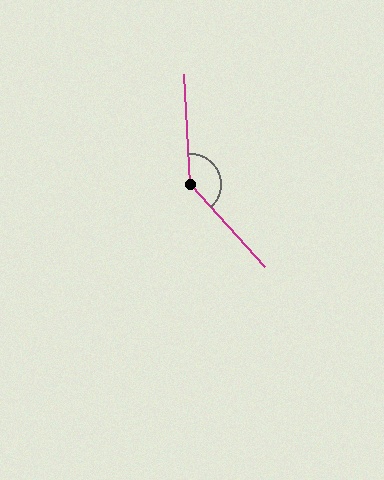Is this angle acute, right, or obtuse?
It is obtuse.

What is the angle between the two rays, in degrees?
Approximately 141 degrees.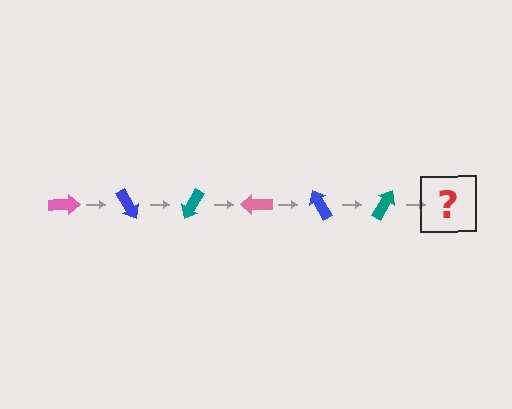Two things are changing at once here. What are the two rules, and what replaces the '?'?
The two rules are that it rotates 60 degrees each step and the color cycles through pink, blue, and teal. The '?' should be a pink arrow, rotated 360 degrees from the start.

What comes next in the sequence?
The next element should be a pink arrow, rotated 360 degrees from the start.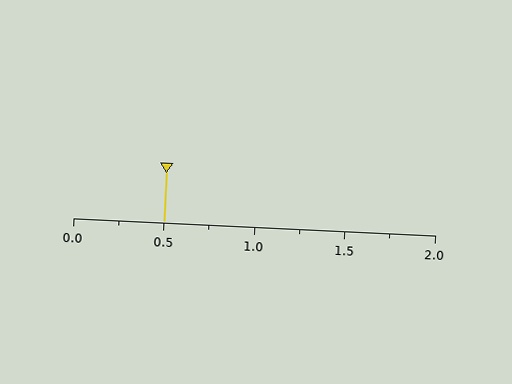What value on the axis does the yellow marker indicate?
The marker indicates approximately 0.5.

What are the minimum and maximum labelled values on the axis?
The axis runs from 0.0 to 2.0.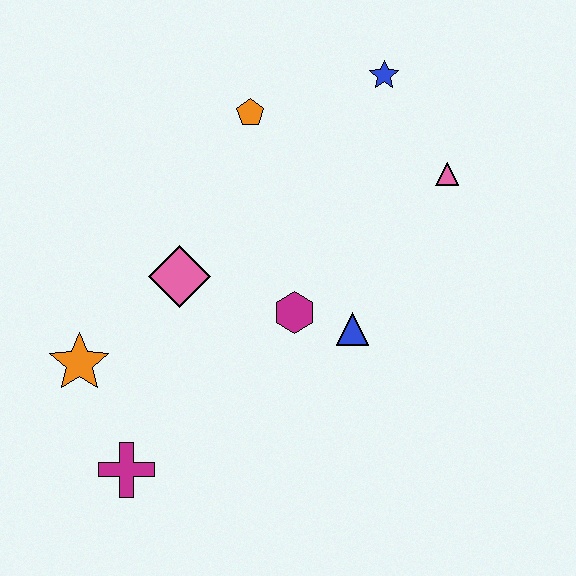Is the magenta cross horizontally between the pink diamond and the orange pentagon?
No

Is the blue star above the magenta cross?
Yes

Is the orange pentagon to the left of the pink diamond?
No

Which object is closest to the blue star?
The pink triangle is closest to the blue star.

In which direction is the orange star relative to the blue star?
The orange star is to the left of the blue star.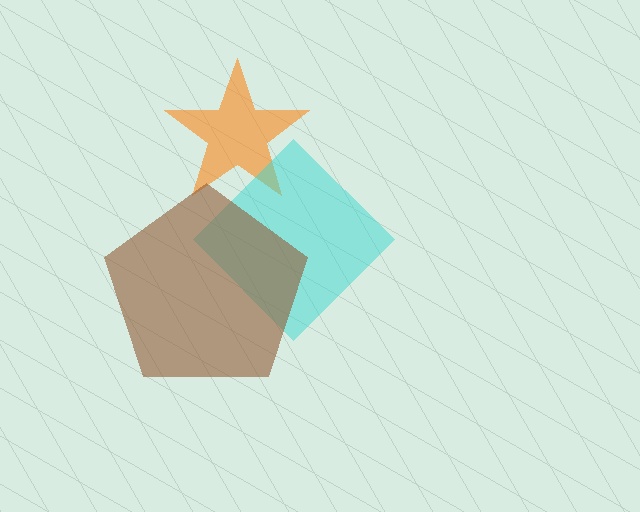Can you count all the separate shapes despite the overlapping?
Yes, there are 3 separate shapes.